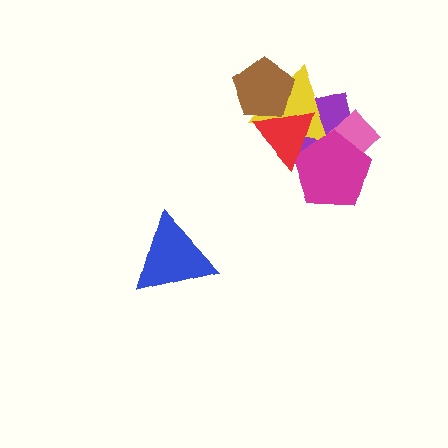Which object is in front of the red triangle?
The brown pentagon is in front of the red triangle.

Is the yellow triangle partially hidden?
Yes, it is partially covered by another shape.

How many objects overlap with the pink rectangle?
4 objects overlap with the pink rectangle.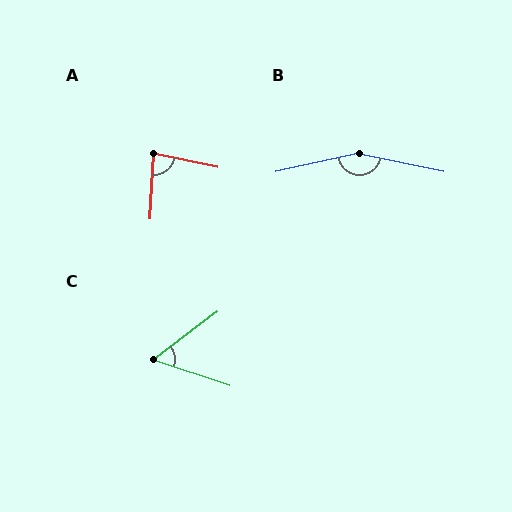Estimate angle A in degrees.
Approximately 81 degrees.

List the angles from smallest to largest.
C (55°), A (81°), B (156°).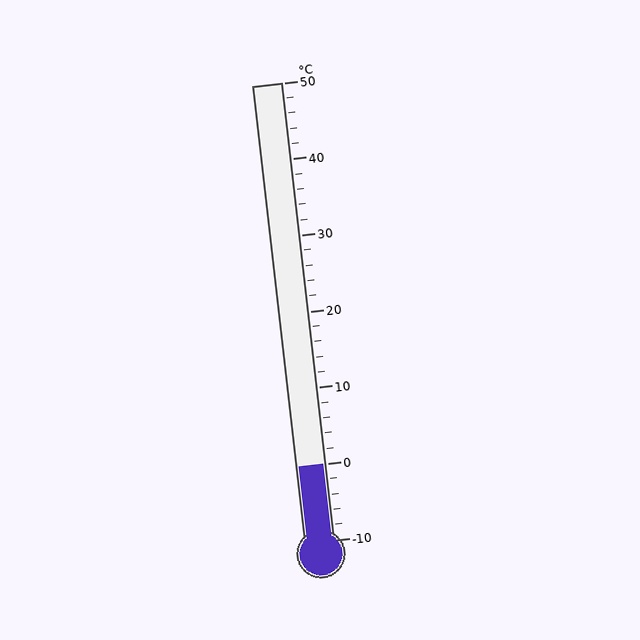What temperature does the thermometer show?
The thermometer shows approximately 0°C.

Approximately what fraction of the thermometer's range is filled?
The thermometer is filled to approximately 15% of its range.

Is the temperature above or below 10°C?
The temperature is below 10°C.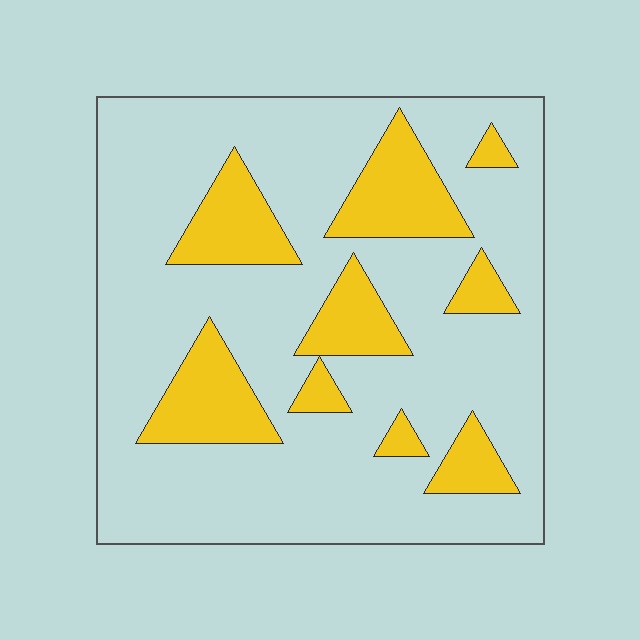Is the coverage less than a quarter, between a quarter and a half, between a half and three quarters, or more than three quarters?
Less than a quarter.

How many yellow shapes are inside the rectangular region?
9.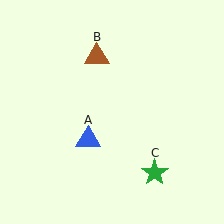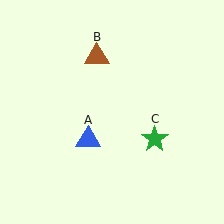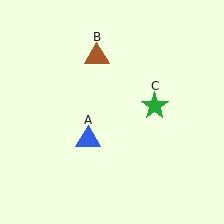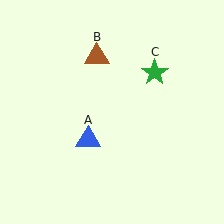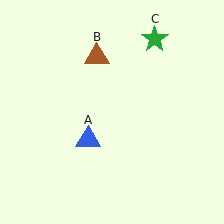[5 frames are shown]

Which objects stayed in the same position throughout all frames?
Blue triangle (object A) and brown triangle (object B) remained stationary.